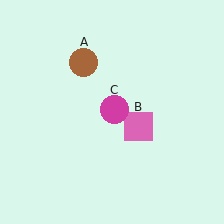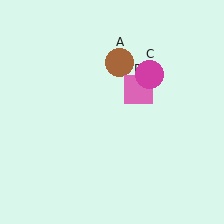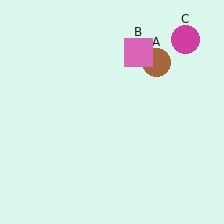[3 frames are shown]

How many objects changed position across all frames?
3 objects changed position: brown circle (object A), pink square (object B), magenta circle (object C).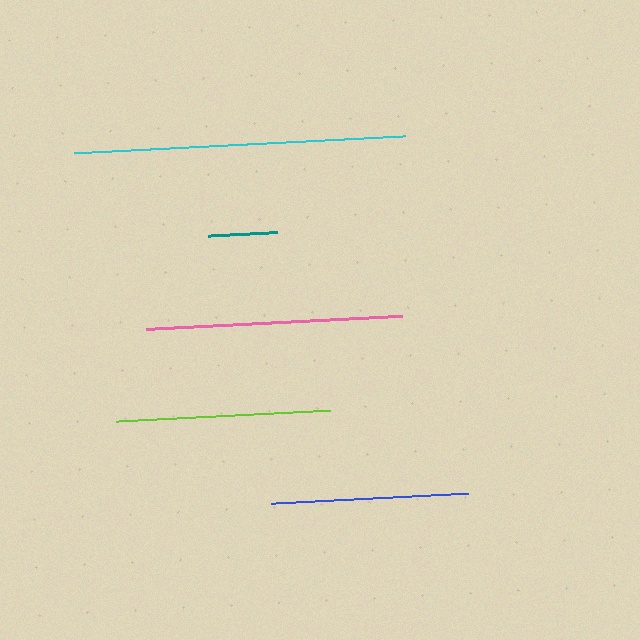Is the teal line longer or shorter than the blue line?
The blue line is longer than the teal line.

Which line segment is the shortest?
The teal line is the shortest at approximately 70 pixels.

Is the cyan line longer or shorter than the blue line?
The cyan line is longer than the blue line.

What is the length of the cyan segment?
The cyan segment is approximately 332 pixels long.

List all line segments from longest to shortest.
From longest to shortest: cyan, pink, lime, blue, teal.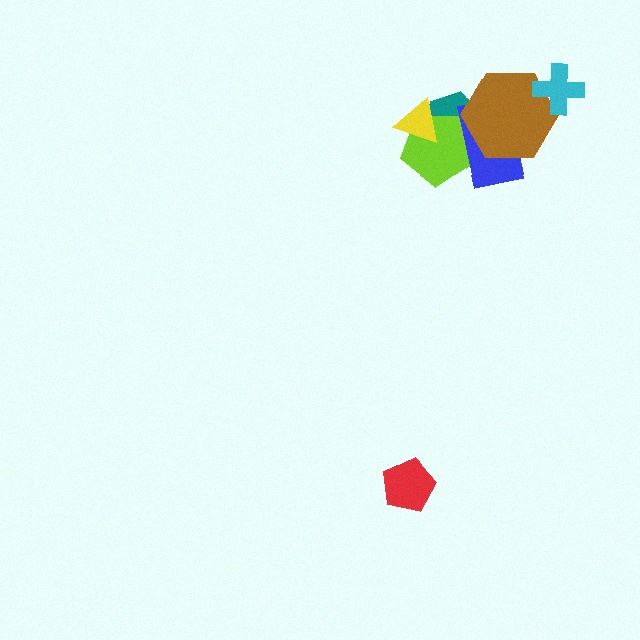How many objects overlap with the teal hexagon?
4 objects overlap with the teal hexagon.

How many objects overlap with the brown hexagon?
4 objects overlap with the brown hexagon.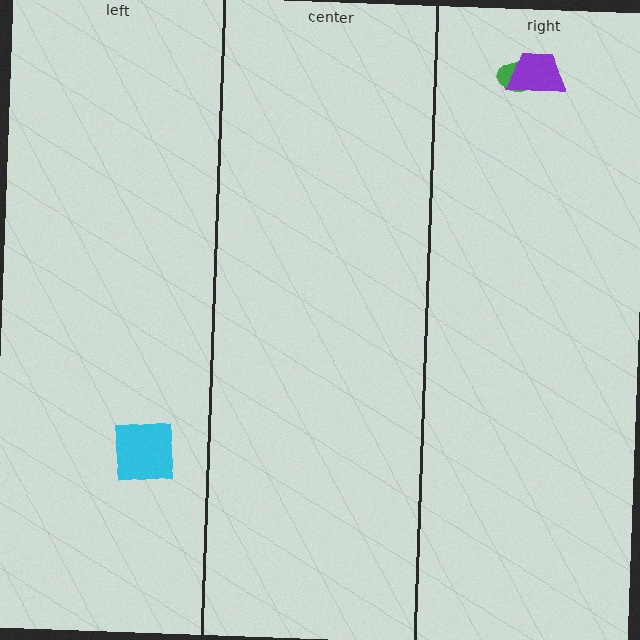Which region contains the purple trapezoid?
The right region.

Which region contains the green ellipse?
The right region.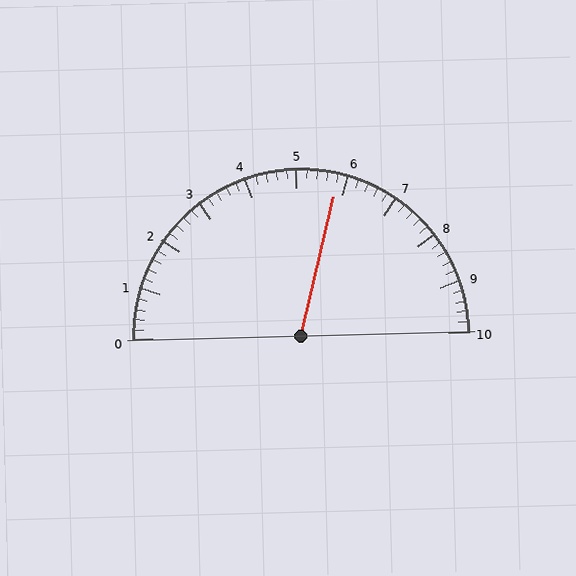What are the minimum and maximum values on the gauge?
The gauge ranges from 0 to 10.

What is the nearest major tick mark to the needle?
The nearest major tick mark is 6.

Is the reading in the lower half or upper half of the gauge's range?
The reading is in the upper half of the range (0 to 10).